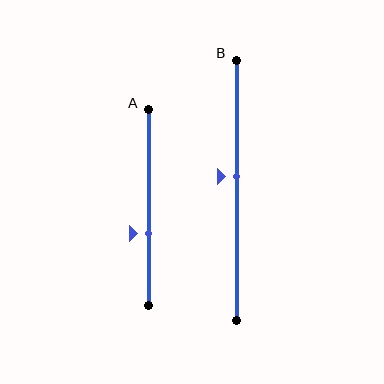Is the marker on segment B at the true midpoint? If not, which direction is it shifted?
No, the marker on segment B is shifted upward by about 5% of the segment length.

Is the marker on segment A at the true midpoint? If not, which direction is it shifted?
No, the marker on segment A is shifted downward by about 13% of the segment length.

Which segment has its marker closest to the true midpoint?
Segment B has its marker closest to the true midpoint.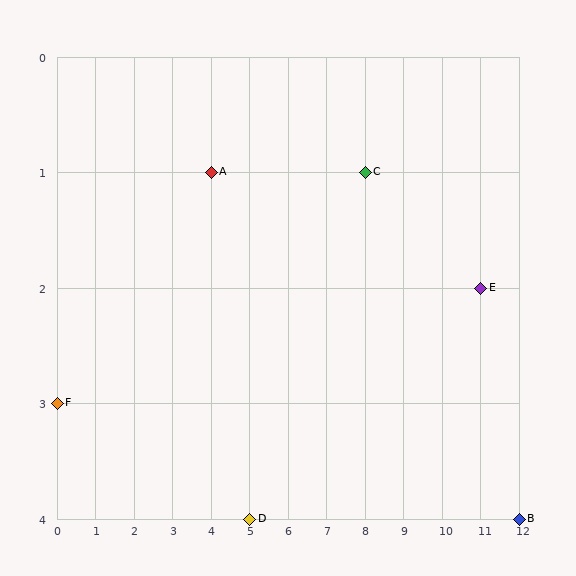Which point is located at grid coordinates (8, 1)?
Point C is at (8, 1).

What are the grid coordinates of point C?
Point C is at grid coordinates (8, 1).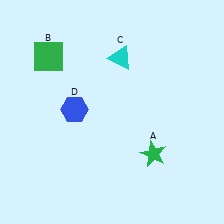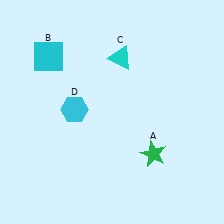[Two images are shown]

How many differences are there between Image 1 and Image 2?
There are 2 differences between the two images.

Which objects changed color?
B changed from green to cyan. D changed from blue to cyan.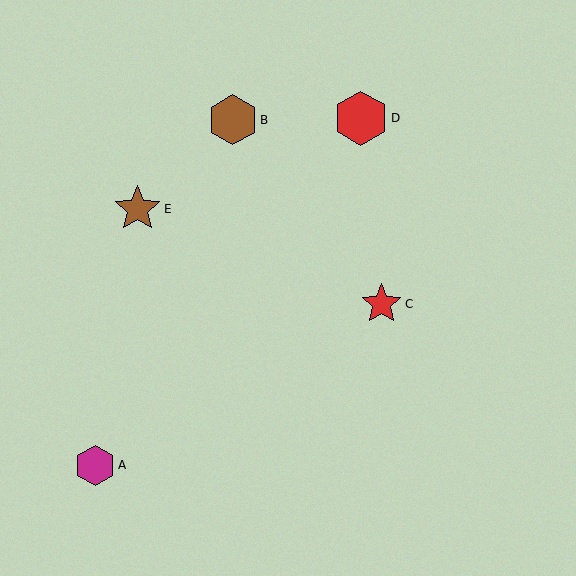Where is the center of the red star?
The center of the red star is at (381, 304).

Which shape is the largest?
The red hexagon (labeled D) is the largest.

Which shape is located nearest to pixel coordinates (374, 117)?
The red hexagon (labeled D) at (361, 118) is nearest to that location.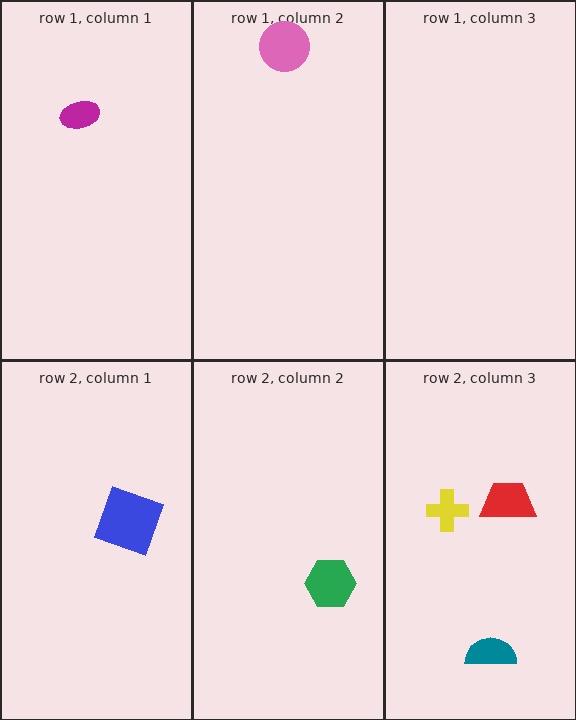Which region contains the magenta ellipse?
The row 1, column 1 region.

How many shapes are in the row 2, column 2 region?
1.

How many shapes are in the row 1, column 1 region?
1.